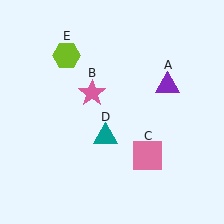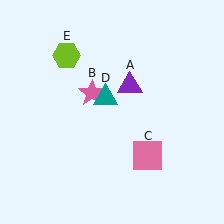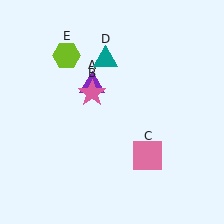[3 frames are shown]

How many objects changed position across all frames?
2 objects changed position: purple triangle (object A), teal triangle (object D).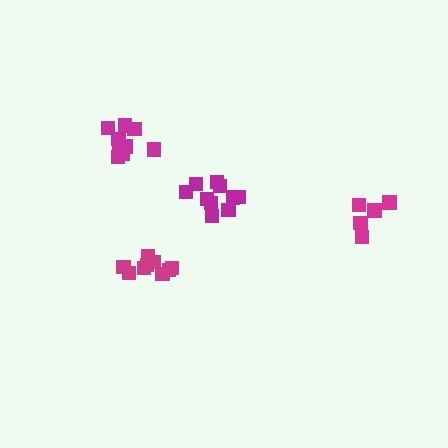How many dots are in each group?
Group 1: 9 dots, Group 2: 10 dots, Group 3: 5 dots, Group 4: 9 dots (33 total).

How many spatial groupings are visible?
There are 4 spatial groupings.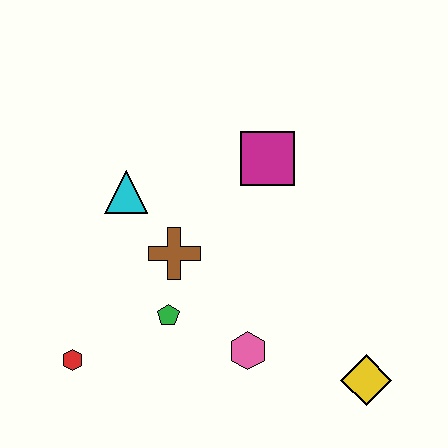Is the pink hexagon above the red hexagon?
Yes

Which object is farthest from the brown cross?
The yellow diamond is farthest from the brown cross.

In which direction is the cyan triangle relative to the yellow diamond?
The cyan triangle is to the left of the yellow diamond.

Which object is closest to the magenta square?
The brown cross is closest to the magenta square.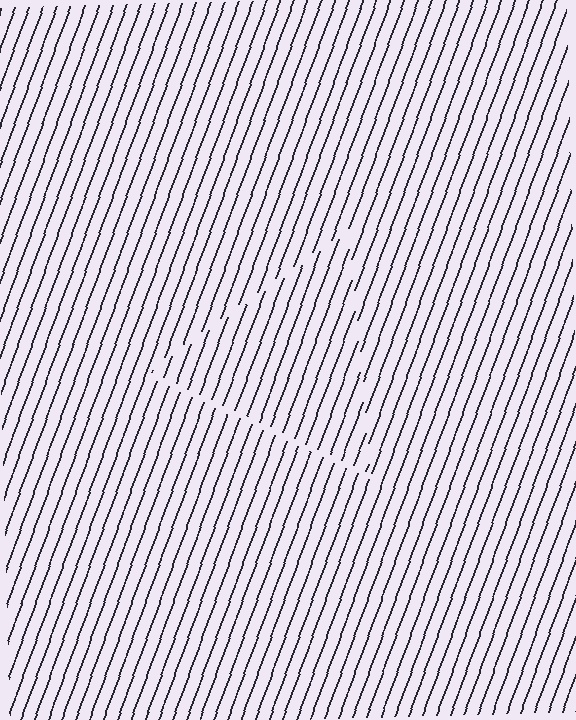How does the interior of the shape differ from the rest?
The interior of the shape contains the same grating, shifted by half a period — the contour is defined by the phase discontinuity where line-ends from the inner and outer gratings abut.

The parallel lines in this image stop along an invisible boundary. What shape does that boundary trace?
An illusory triangle. The interior of the shape contains the same grating, shifted by half a period — the contour is defined by the phase discontinuity where line-ends from the inner and outer gratings abut.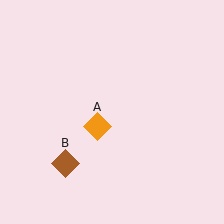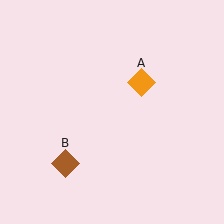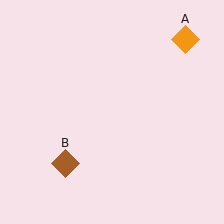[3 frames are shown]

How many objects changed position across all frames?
1 object changed position: orange diamond (object A).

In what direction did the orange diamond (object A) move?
The orange diamond (object A) moved up and to the right.